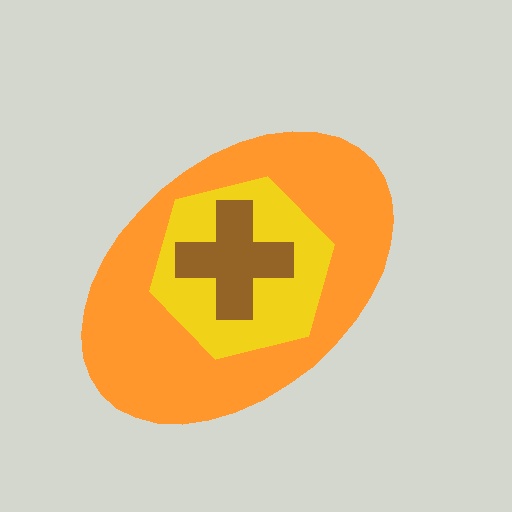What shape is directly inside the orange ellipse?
The yellow hexagon.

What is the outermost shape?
The orange ellipse.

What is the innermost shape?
The brown cross.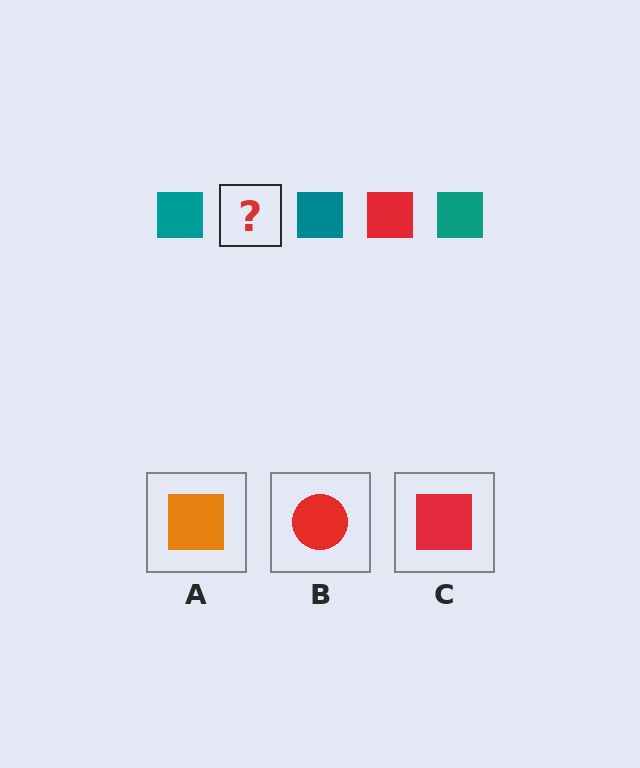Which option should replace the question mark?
Option C.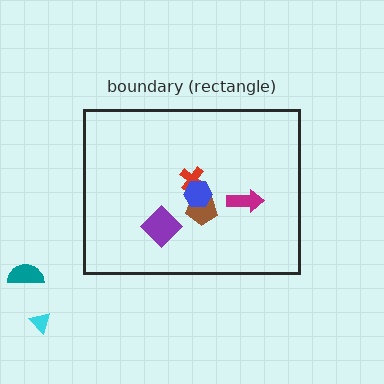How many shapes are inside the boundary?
5 inside, 2 outside.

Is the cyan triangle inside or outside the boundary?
Outside.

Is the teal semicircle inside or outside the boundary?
Outside.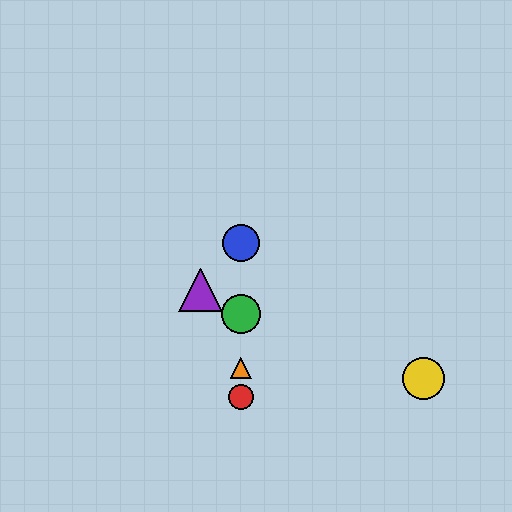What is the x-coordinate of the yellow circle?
The yellow circle is at x≈424.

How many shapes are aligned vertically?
4 shapes (the red circle, the blue circle, the green circle, the orange triangle) are aligned vertically.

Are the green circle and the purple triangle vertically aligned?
No, the green circle is at x≈241 and the purple triangle is at x≈201.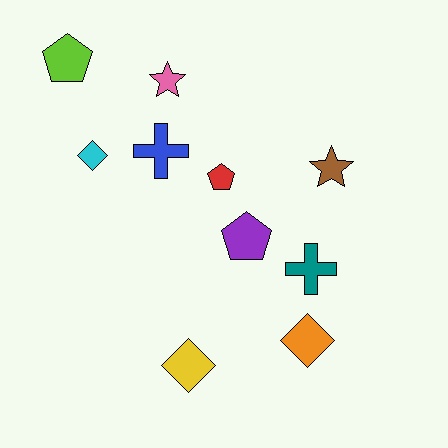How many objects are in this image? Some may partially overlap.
There are 10 objects.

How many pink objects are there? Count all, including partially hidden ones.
There is 1 pink object.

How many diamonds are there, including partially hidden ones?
There are 3 diamonds.